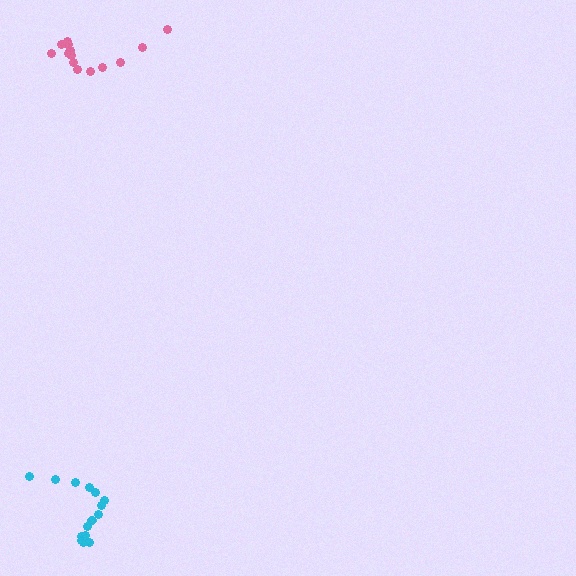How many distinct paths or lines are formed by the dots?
There are 2 distinct paths.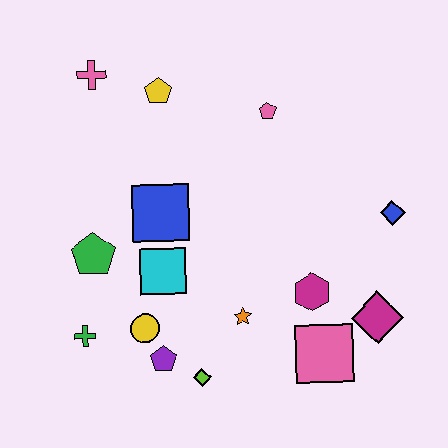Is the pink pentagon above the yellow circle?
Yes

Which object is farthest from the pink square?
The pink cross is farthest from the pink square.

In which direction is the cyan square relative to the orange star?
The cyan square is to the left of the orange star.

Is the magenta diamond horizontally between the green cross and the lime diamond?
No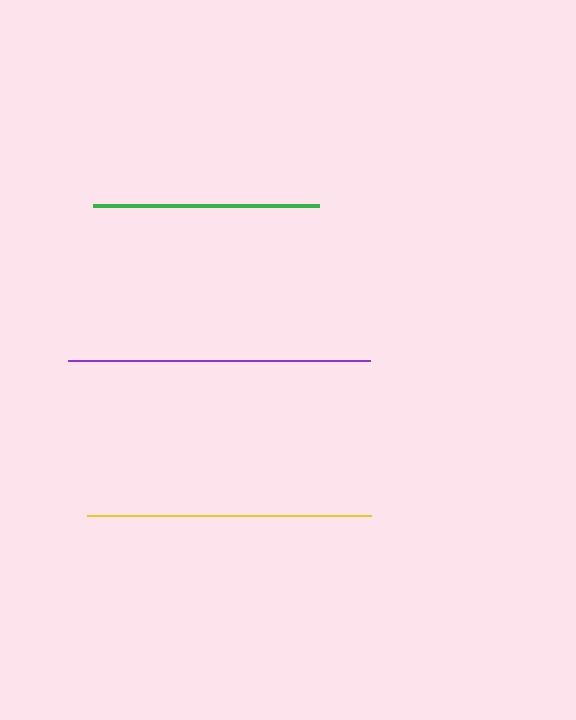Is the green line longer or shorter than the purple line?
The purple line is longer than the green line.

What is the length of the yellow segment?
The yellow segment is approximately 285 pixels long.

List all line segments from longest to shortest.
From longest to shortest: purple, yellow, green.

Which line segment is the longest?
The purple line is the longest at approximately 302 pixels.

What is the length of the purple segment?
The purple segment is approximately 302 pixels long.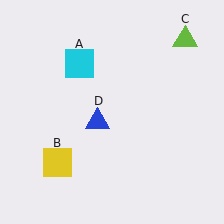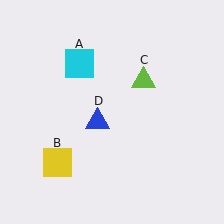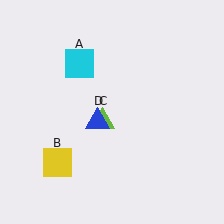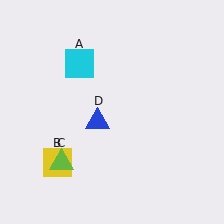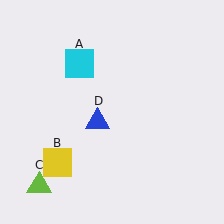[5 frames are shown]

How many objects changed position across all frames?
1 object changed position: lime triangle (object C).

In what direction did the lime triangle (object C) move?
The lime triangle (object C) moved down and to the left.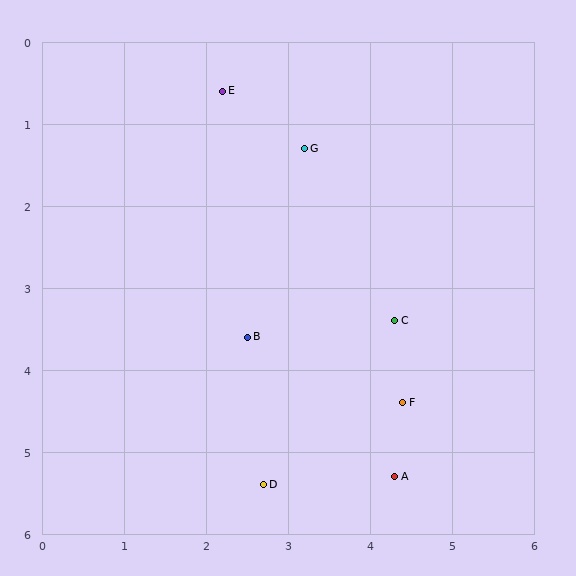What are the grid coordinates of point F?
Point F is at approximately (4.4, 4.4).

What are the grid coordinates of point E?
Point E is at approximately (2.2, 0.6).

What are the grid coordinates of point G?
Point G is at approximately (3.2, 1.3).